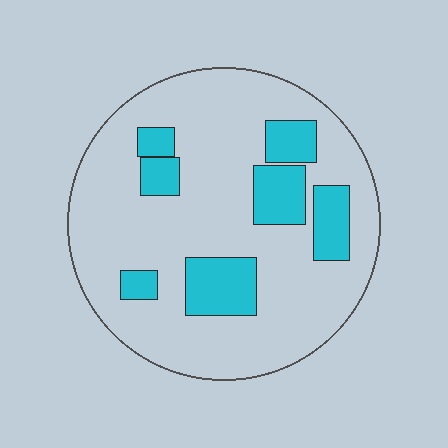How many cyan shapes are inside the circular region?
7.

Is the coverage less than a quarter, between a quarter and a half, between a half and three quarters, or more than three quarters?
Less than a quarter.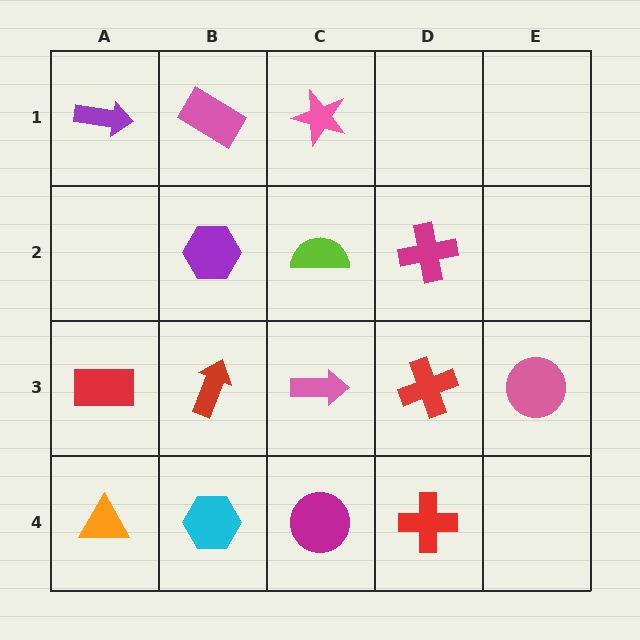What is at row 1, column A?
A purple arrow.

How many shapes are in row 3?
5 shapes.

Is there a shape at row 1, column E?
No, that cell is empty.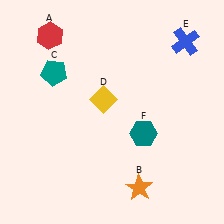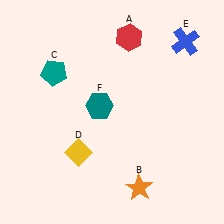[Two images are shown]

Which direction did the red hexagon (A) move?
The red hexagon (A) moved right.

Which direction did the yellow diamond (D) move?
The yellow diamond (D) moved down.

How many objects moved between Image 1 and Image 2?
3 objects moved between the two images.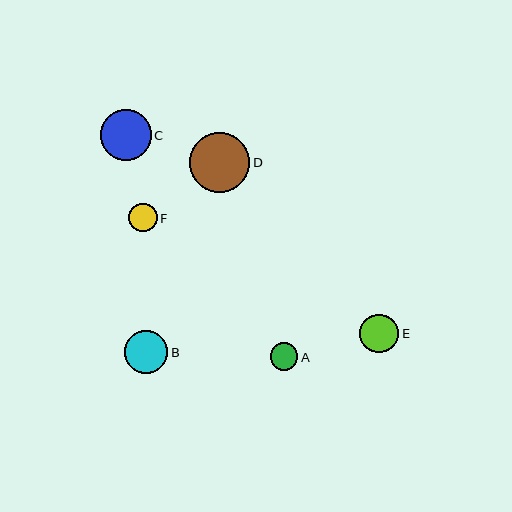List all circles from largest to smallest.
From largest to smallest: D, C, B, E, F, A.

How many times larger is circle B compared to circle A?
Circle B is approximately 1.6 times the size of circle A.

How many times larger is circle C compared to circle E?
Circle C is approximately 1.3 times the size of circle E.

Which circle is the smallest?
Circle A is the smallest with a size of approximately 28 pixels.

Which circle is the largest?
Circle D is the largest with a size of approximately 60 pixels.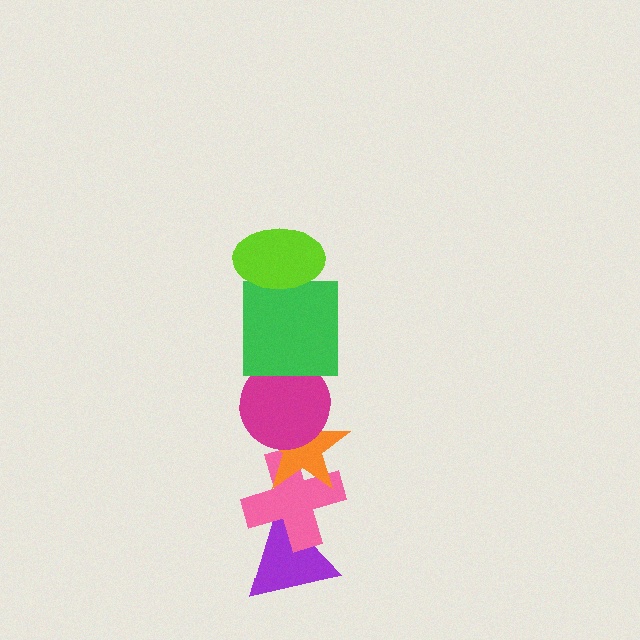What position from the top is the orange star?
The orange star is 4th from the top.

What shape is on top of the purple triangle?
The pink cross is on top of the purple triangle.